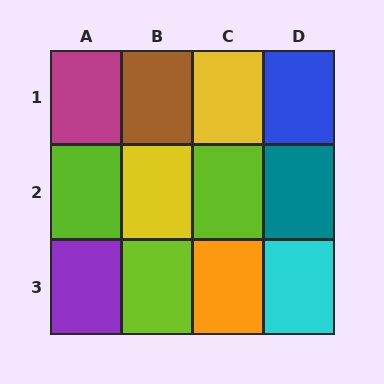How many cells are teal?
1 cell is teal.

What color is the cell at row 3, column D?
Cyan.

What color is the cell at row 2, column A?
Lime.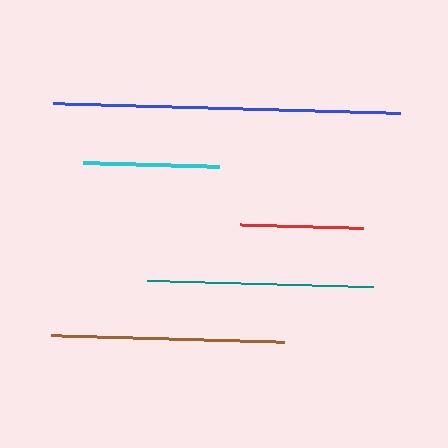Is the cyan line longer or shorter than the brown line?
The brown line is longer than the cyan line.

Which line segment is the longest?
The blue line is the longest at approximately 347 pixels.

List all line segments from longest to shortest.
From longest to shortest: blue, brown, teal, cyan, red.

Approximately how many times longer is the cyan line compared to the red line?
The cyan line is approximately 1.1 times the length of the red line.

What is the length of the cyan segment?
The cyan segment is approximately 136 pixels long.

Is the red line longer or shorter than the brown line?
The brown line is longer than the red line.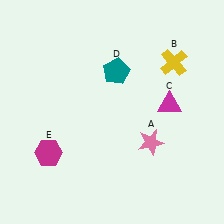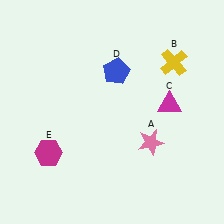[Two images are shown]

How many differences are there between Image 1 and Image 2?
There is 1 difference between the two images.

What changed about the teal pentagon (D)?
In Image 1, D is teal. In Image 2, it changed to blue.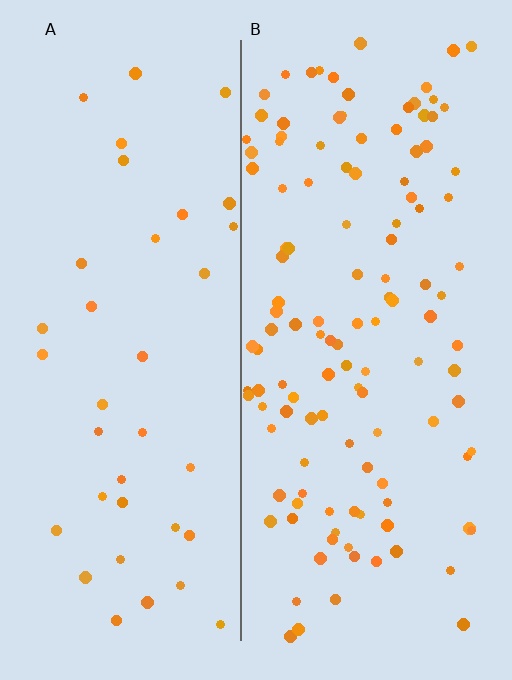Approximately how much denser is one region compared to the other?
Approximately 3.3× — region B over region A.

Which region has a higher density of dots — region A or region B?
B (the right).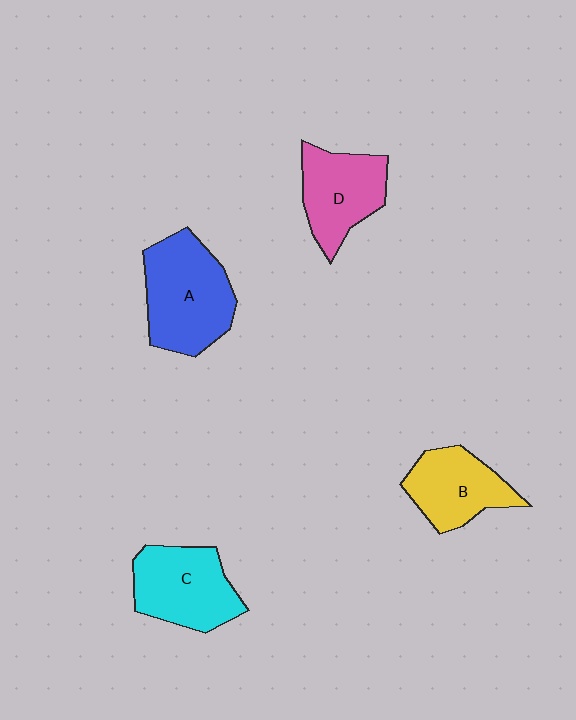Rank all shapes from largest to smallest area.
From largest to smallest: A (blue), C (cyan), D (pink), B (yellow).